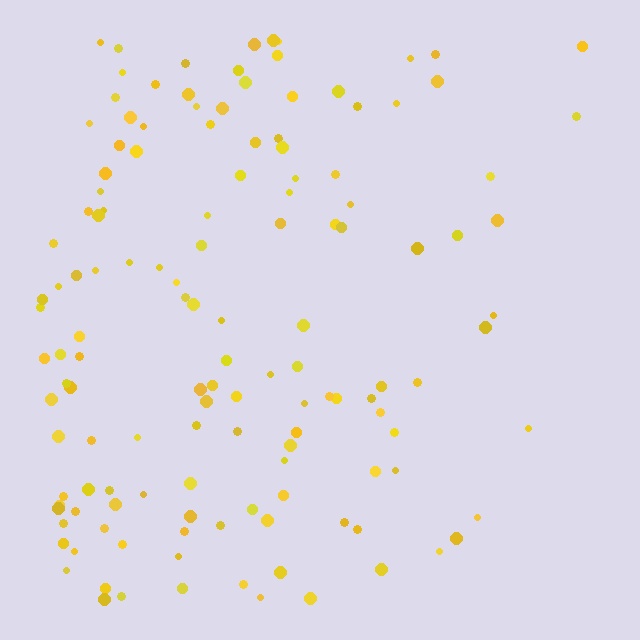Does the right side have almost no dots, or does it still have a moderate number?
Still a moderate number, just noticeably fewer than the left.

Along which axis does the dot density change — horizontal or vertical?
Horizontal.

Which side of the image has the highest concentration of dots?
The left.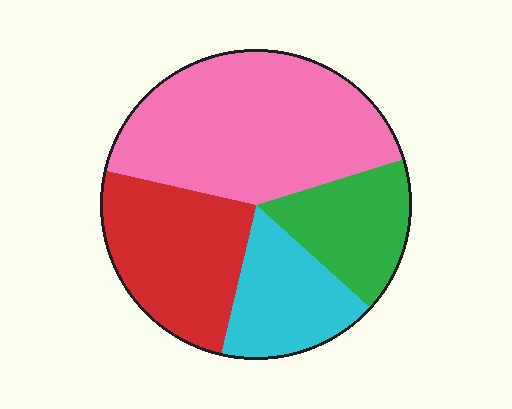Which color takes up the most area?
Pink, at roughly 40%.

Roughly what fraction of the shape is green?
Green covers about 15% of the shape.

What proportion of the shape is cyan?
Cyan covers about 15% of the shape.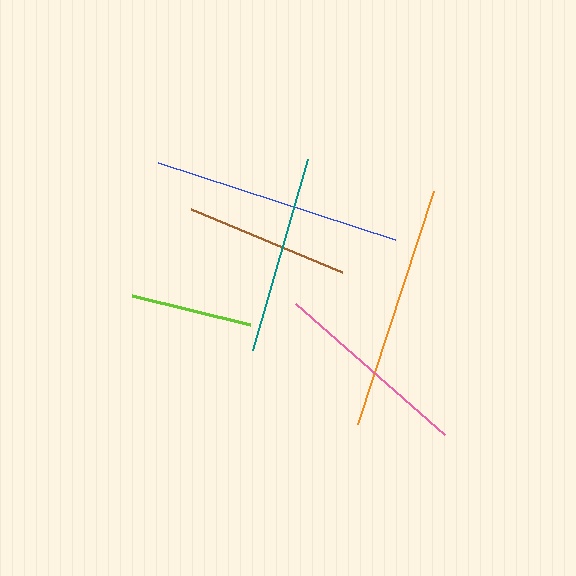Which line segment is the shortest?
The lime line is the shortest at approximately 122 pixels.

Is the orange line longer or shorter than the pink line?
The orange line is longer than the pink line.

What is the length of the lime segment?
The lime segment is approximately 122 pixels long.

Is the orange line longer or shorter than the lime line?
The orange line is longer than the lime line.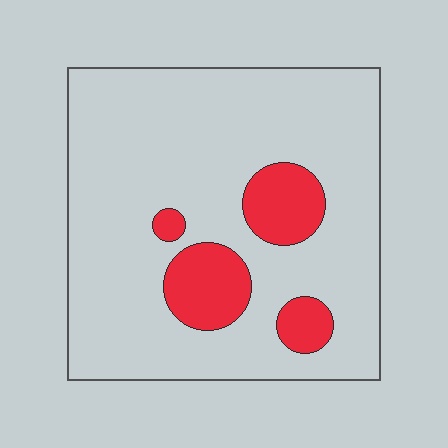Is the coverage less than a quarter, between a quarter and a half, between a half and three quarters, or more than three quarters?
Less than a quarter.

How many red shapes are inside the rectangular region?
4.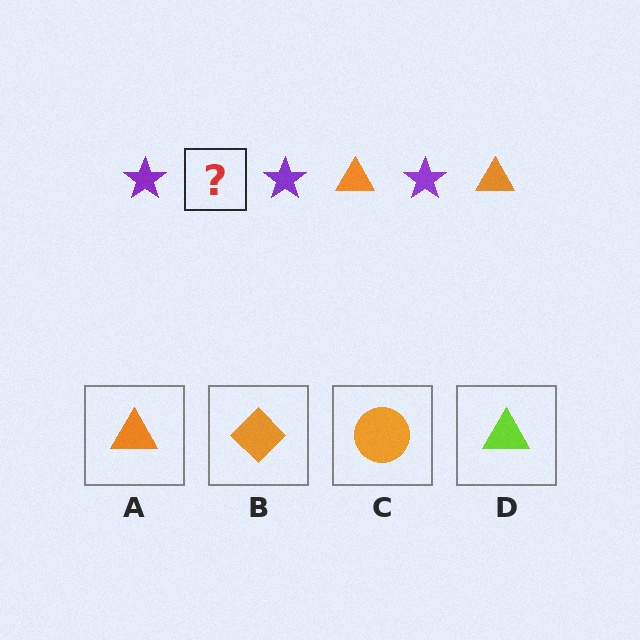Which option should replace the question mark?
Option A.